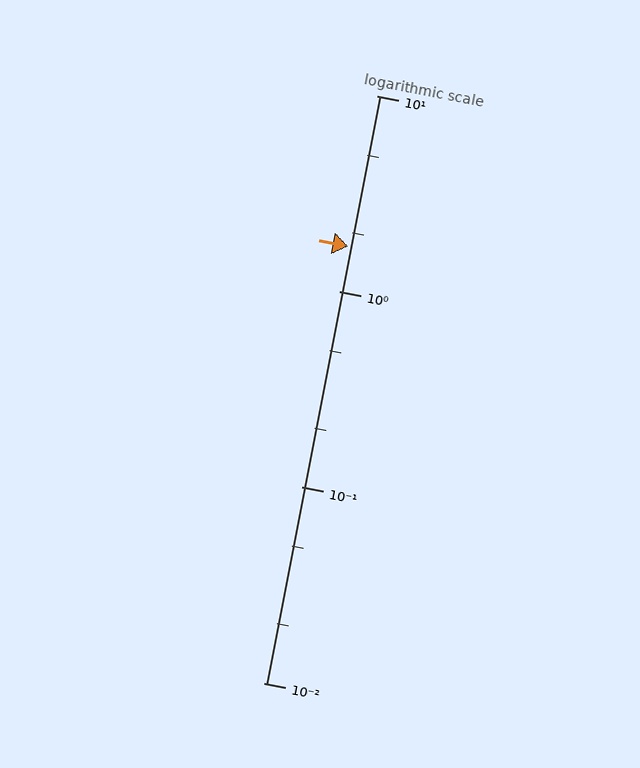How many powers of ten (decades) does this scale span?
The scale spans 3 decades, from 0.01 to 10.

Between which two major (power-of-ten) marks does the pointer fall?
The pointer is between 1 and 10.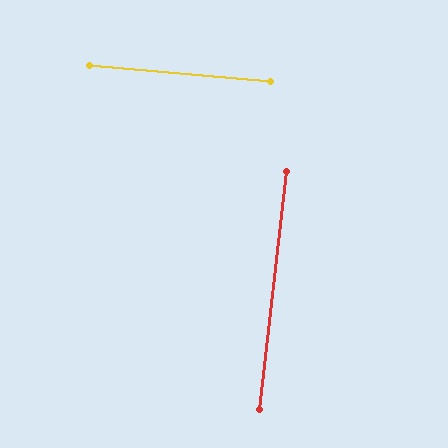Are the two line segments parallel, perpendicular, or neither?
Perpendicular — they meet at approximately 89°.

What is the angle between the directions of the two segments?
Approximately 89 degrees.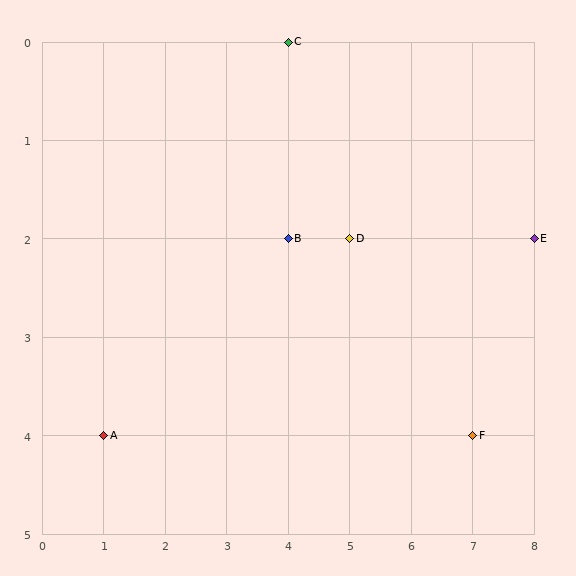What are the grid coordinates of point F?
Point F is at grid coordinates (7, 4).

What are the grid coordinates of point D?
Point D is at grid coordinates (5, 2).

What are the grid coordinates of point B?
Point B is at grid coordinates (4, 2).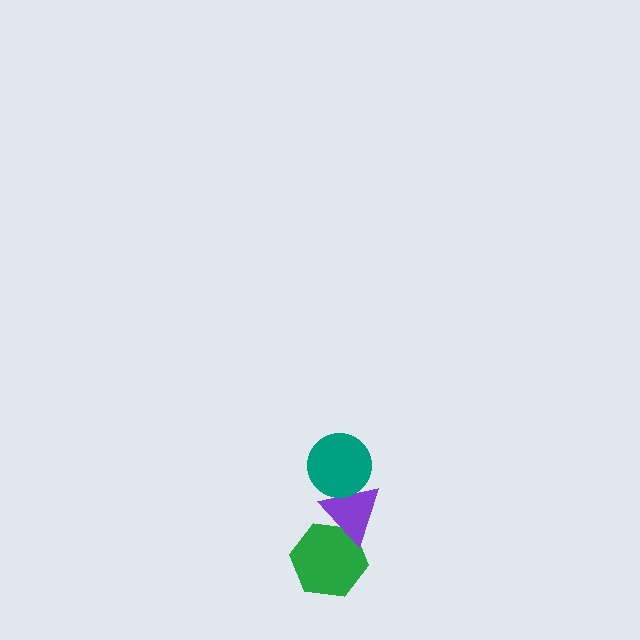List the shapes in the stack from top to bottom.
From top to bottom: the teal circle, the purple triangle, the green hexagon.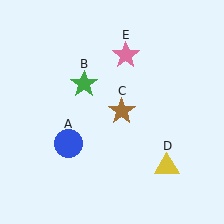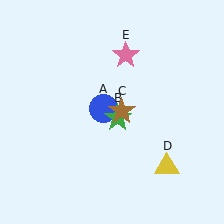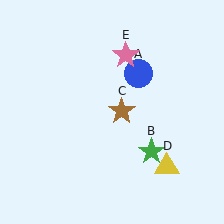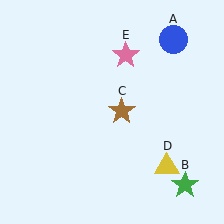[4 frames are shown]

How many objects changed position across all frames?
2 objects changed position: blue circle (object A), green star (object B).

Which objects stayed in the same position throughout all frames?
Brown star (object C) and yellow triangle (object D) and pink star (object E) remained stationary.